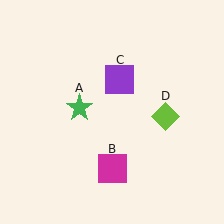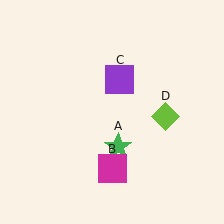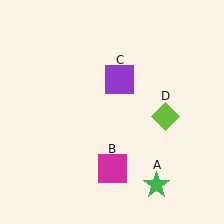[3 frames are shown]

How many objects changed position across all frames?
1 object changed position: green star (object A).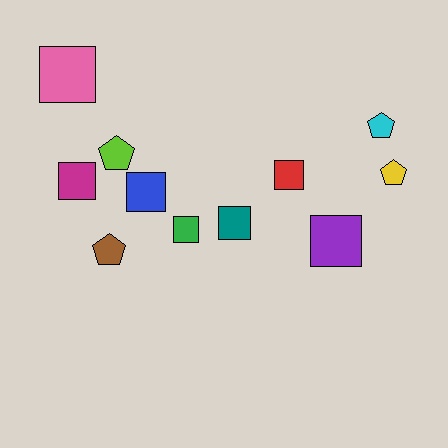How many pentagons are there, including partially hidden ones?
There are 4 pentagons.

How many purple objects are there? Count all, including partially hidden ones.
There is 1 purple object.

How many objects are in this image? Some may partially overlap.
There are 11 objects.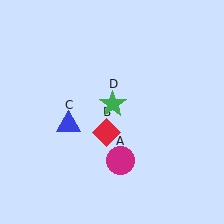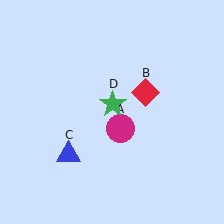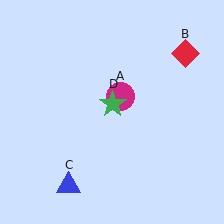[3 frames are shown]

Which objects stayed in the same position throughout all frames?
Green star (object D) remained stationary.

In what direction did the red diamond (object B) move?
The red diamond (object B) moved up and to the right.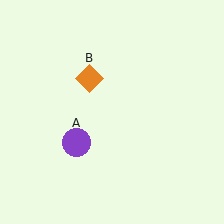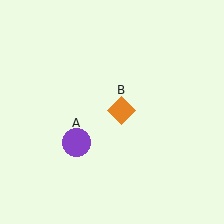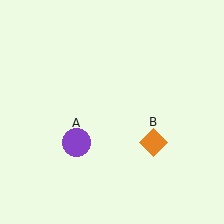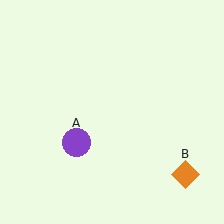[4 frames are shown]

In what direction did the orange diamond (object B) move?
The orange diamond (object B) moved down and to the right.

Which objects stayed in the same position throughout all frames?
Purple circle (object A) remained stationary.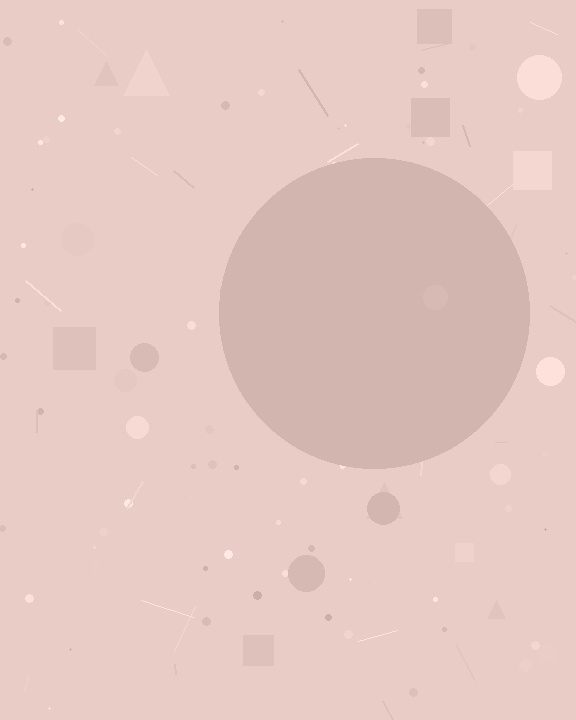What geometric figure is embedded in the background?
A circle is embedded in the background.